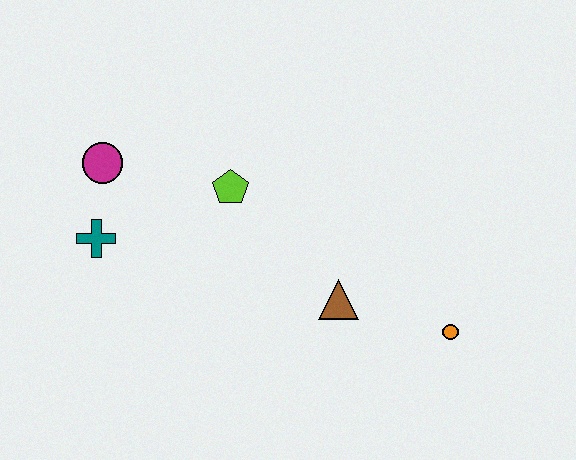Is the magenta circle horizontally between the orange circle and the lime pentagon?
No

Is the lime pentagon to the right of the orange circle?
No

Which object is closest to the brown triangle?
The orange circle is closest to the brown triangle.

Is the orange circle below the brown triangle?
Yes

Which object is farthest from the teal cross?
The orange circle is farthest from the teal cross.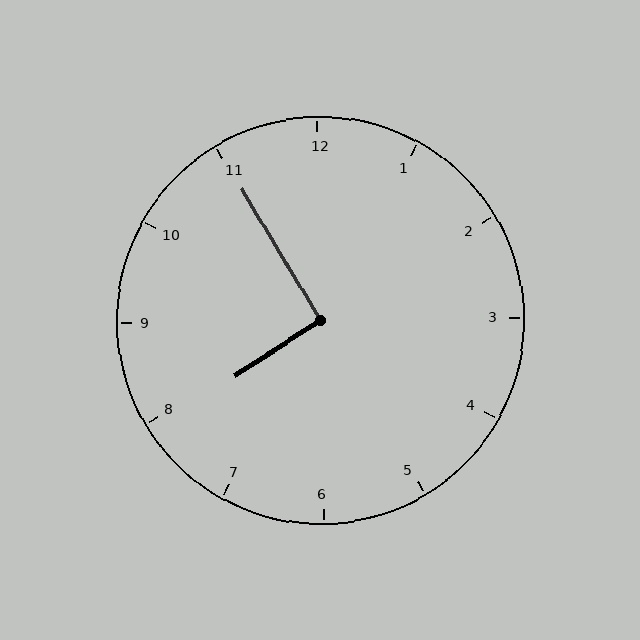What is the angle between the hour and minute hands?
Approximately 92 degrees.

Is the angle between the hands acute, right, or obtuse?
It is right.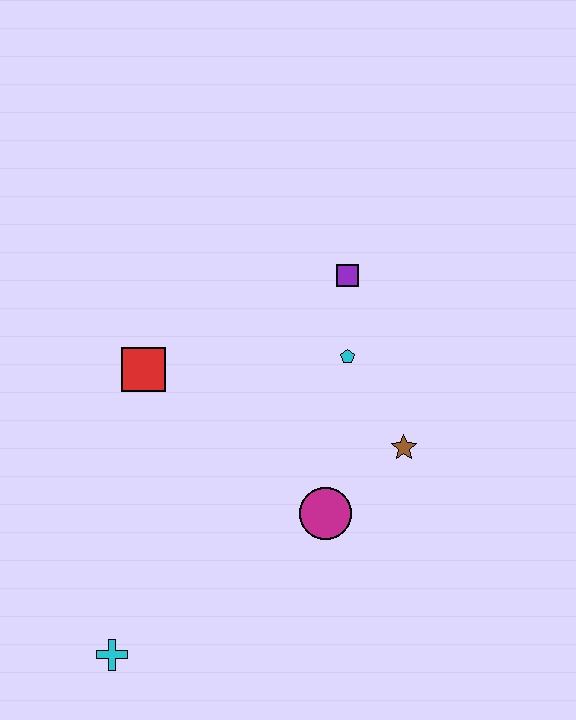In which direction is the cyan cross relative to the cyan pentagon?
The cyan cross is below the cyan pentagon.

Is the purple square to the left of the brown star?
Yes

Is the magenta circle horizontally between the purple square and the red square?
Yes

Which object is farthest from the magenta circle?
The cyan cross is farthest from the magenta circle.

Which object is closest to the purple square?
The cyan pentagon is closest to the purple square.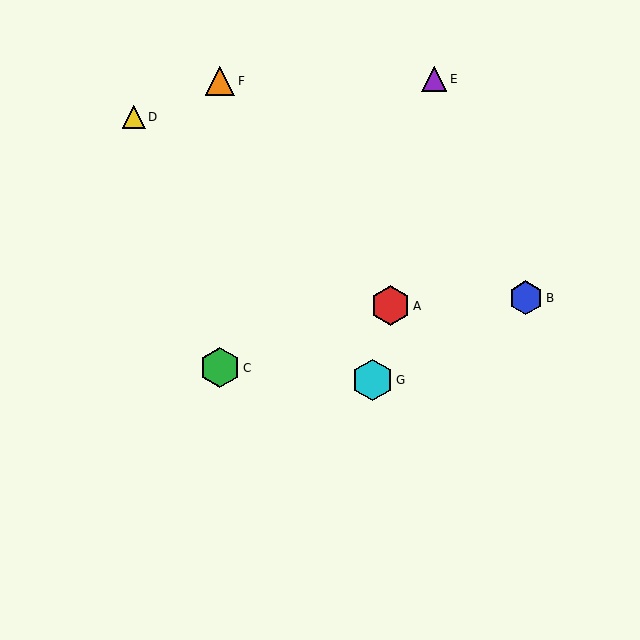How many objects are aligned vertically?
2 objects (C, F) are aligned vertically.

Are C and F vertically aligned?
Yes, both are at x≈220.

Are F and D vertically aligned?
No, F is at x≈220 and D is at x≈134.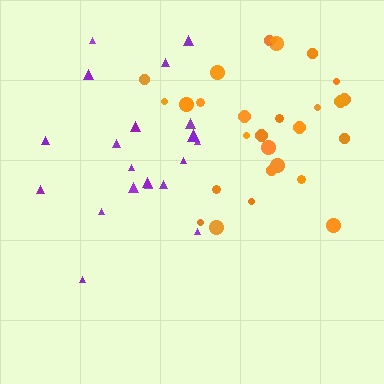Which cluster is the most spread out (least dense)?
Purple.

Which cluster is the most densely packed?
Orange.